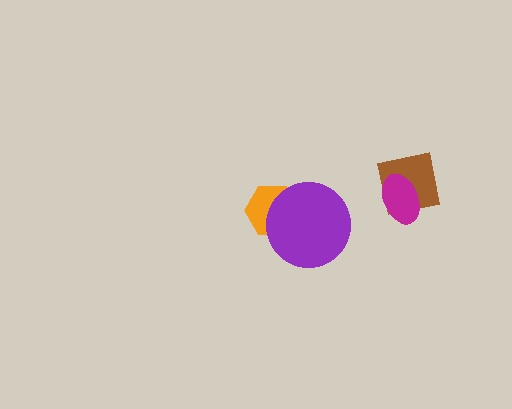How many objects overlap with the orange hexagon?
1 object overlaps with the orange hexagon.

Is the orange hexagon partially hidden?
Yes, it is partially covered by another shape.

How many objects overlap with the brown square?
1 object overlaps with the brown square.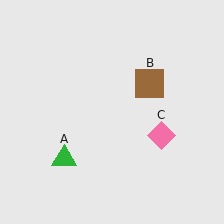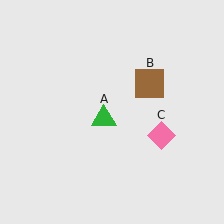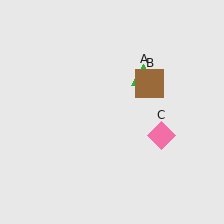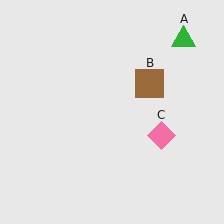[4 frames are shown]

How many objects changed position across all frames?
1 object changed position: green triangle (object A).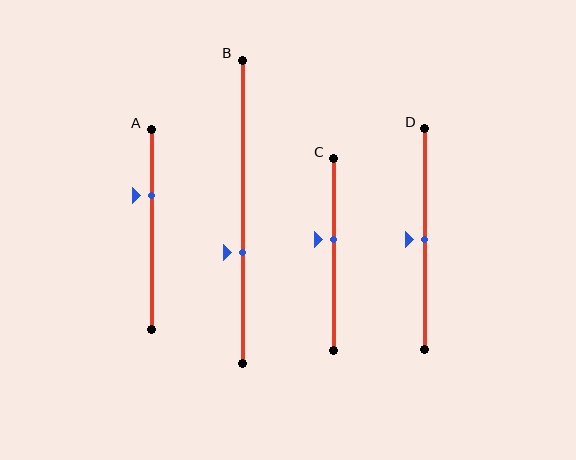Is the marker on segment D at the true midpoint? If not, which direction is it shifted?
Yes, the marker on segment D is at the true midpoint.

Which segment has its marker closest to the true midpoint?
Segment D has its marker closest to the true midpoint.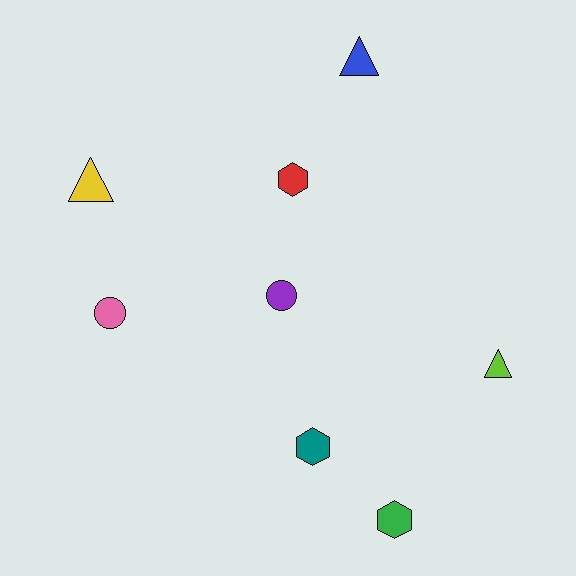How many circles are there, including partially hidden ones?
There are 2 circles.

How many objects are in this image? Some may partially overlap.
There are 8 objects.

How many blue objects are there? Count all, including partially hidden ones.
There is 1 blue object.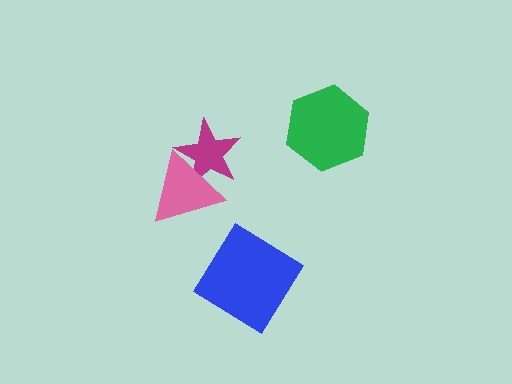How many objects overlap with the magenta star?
1 object overlaps with the magenta star.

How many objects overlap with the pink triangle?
1 object overlaps with the pink triangle.